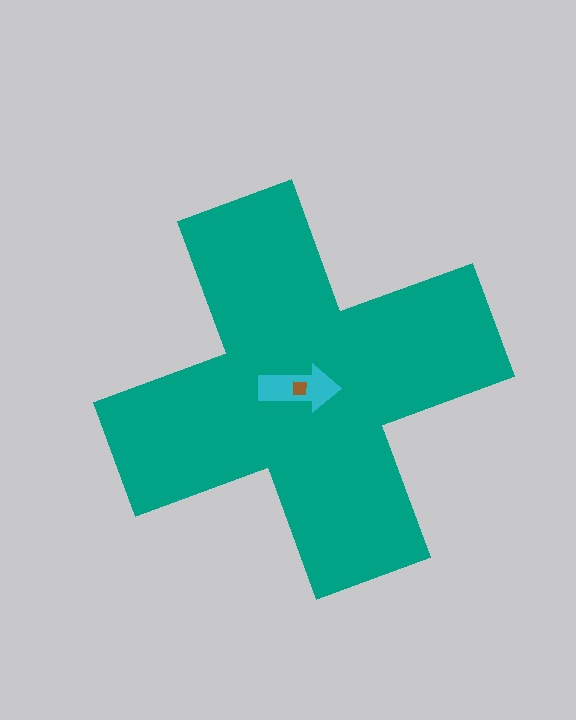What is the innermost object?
The brown square.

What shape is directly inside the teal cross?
The cyan arrow.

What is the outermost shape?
The teal cross.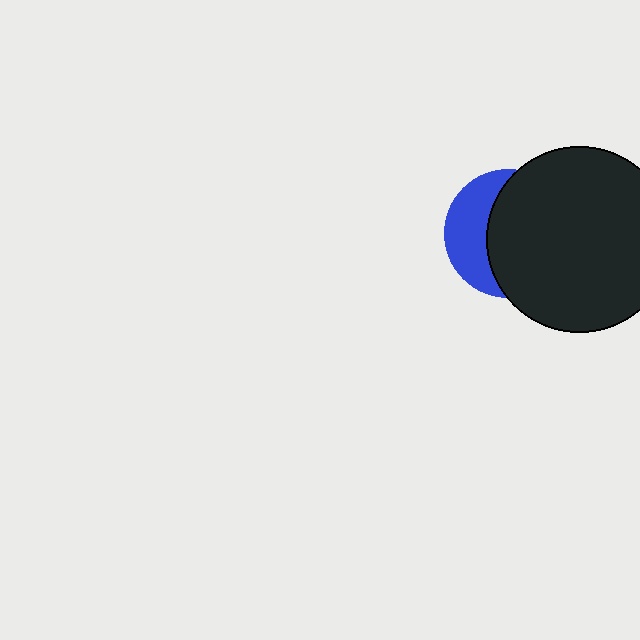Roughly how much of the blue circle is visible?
A small part of it is visible (roughly 36%).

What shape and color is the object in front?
The object in front is a black circle.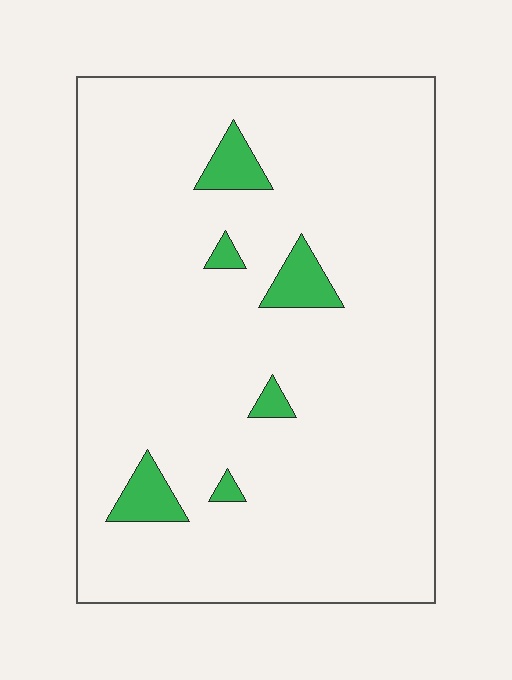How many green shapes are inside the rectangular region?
6.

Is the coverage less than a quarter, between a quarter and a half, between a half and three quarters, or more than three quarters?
Less than a quarter.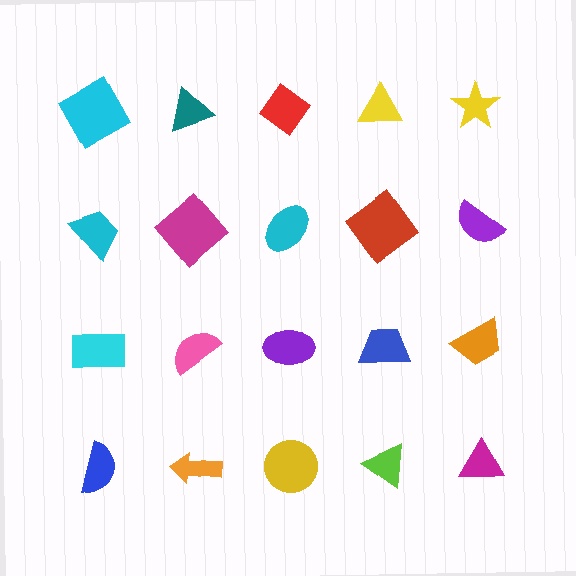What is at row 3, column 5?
An orange trapezoid.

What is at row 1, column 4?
A yellow triangle.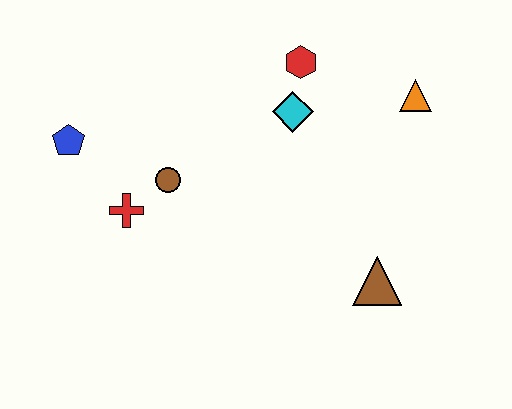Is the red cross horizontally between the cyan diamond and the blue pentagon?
Yes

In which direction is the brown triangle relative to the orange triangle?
The brown triangle is below the orange triangle.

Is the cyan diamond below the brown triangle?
No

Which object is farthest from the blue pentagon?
The orange triangle is farthest from the blue pentagon.